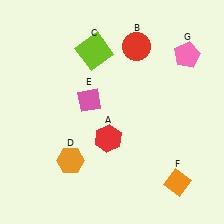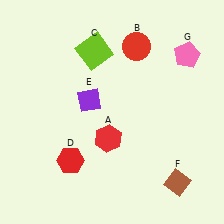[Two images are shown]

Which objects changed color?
D changed from orange to red. E changed from pink to purple. F changed from orange to brown.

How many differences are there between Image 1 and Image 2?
There are 3 differences between the two images.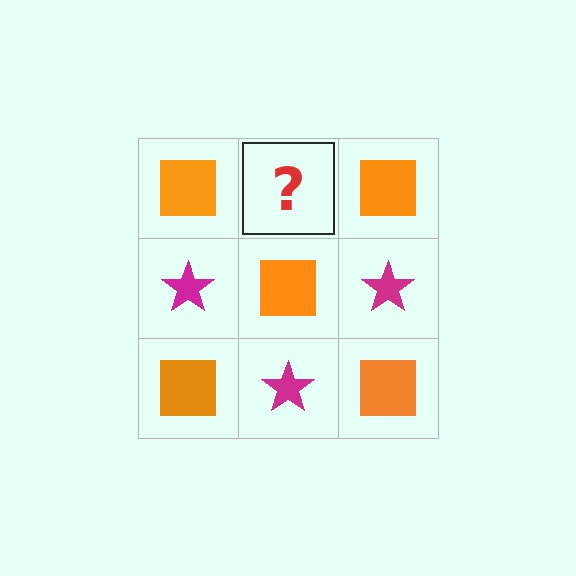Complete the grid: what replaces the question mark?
The question mark should be replaced with a magenta star.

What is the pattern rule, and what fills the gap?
The rule is that it alternates orange square and magenta star in a checkerboard pattern. The gap should be filled with a magenta star.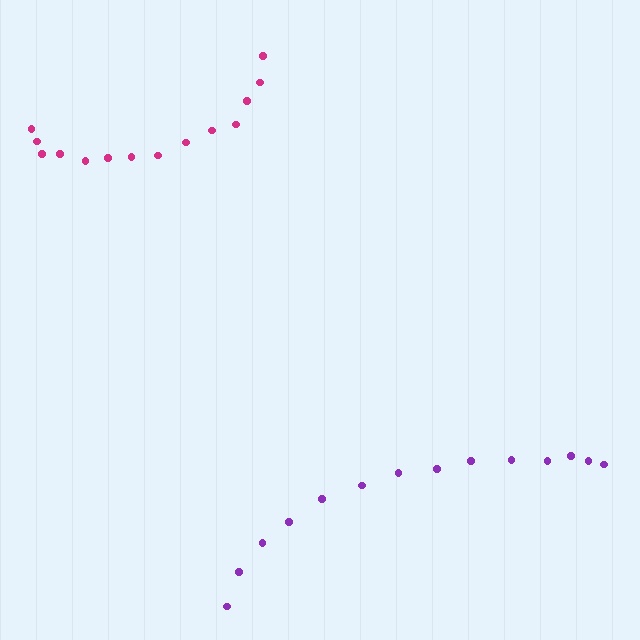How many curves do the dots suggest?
There are 2 distinct paths.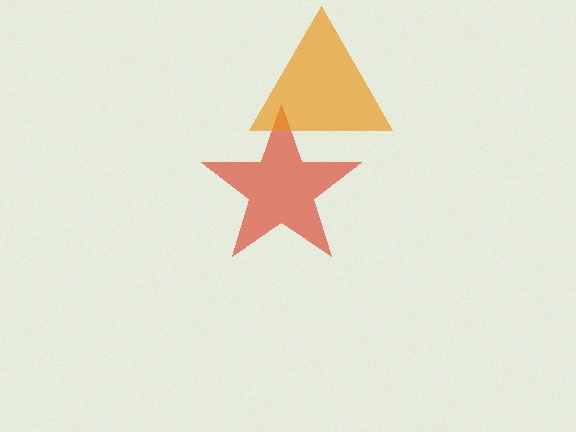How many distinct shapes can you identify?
There are 2 distinct shapes: a red star, an orange triangle.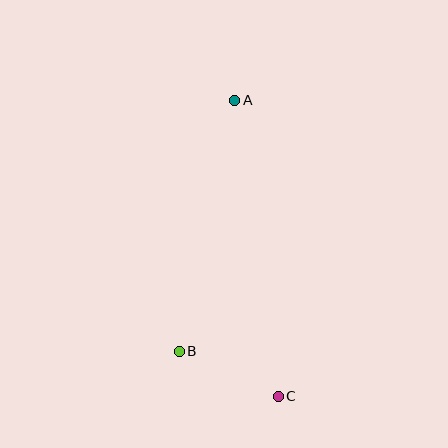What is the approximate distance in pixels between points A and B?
The distance between A and B is approximately 257 pixels.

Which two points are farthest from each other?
Points A and C are farthest from each other.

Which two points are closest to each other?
Points B and C are closest to each other.